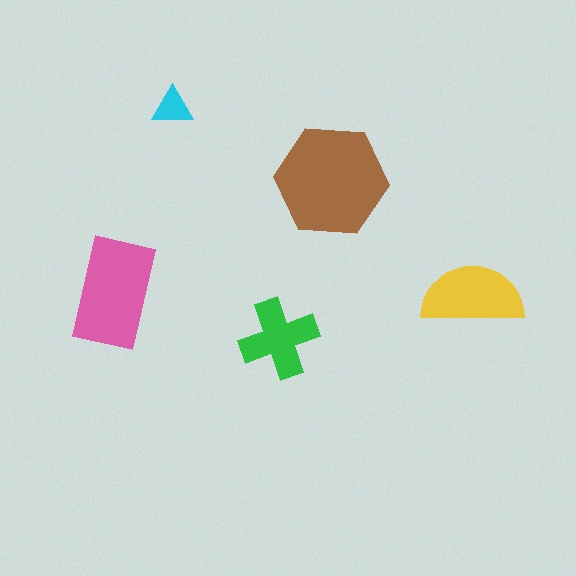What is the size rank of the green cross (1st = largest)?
4th.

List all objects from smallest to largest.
The cyan triangle, the green cross, the yellow semicircle, the pink rectangle, the brown hexagon.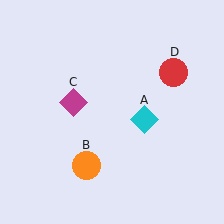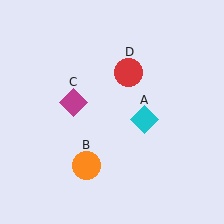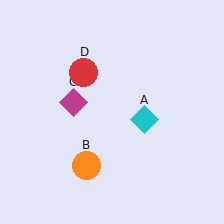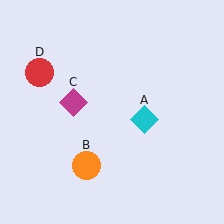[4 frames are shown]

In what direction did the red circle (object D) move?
The red circle (object D) moved left.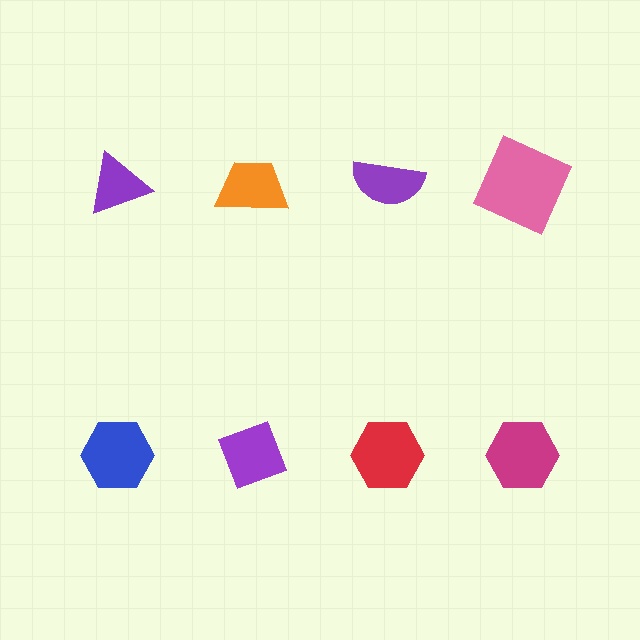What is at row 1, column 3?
A purple semicircle.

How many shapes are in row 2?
4 shapes.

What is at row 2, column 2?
A purple diamond.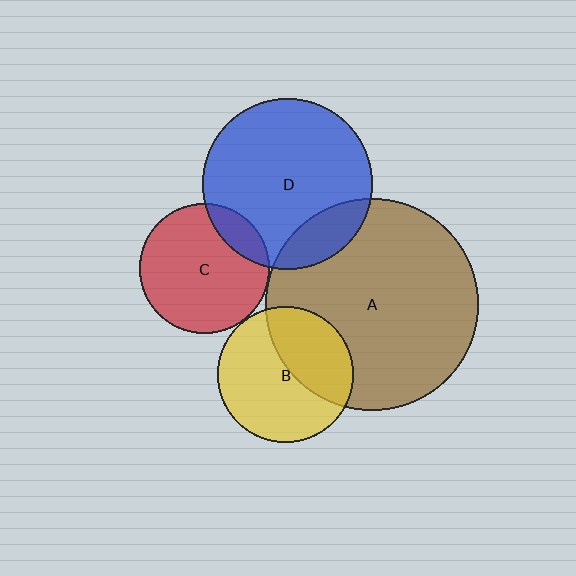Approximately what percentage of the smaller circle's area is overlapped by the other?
Approximately 40%.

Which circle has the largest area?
Circle A (brown).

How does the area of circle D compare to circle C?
Approximately 1.7 times.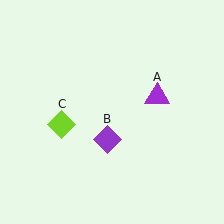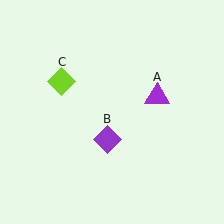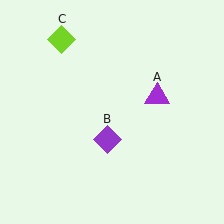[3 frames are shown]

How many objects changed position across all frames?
1 object changed position: lime diamond (object C).